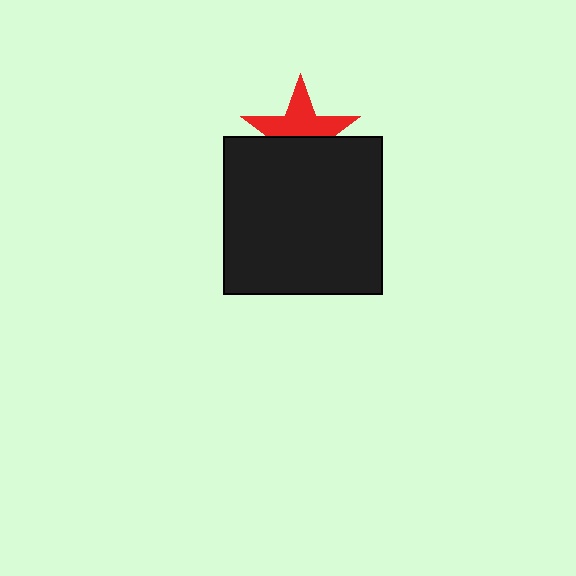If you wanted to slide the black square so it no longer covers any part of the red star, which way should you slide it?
Slide it down — that is the most direct way to separate the two shapes.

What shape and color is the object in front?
The object in front is a black square.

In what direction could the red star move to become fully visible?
The red star could move up. That would shift it out from behind the black square entirely.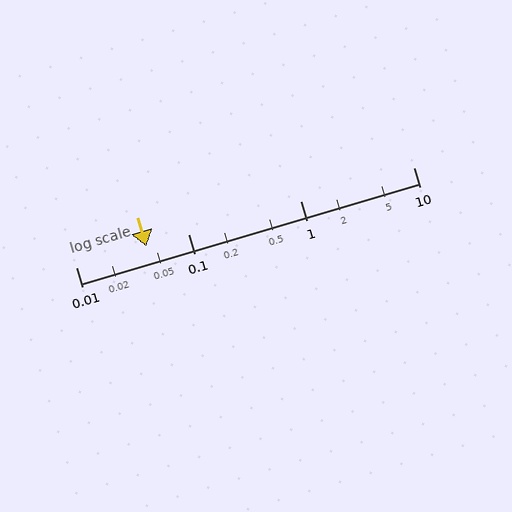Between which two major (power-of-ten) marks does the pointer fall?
The pointer is between 0.01 and 0.1.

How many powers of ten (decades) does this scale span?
The scale spans 3 decades, from 0.01 to 10.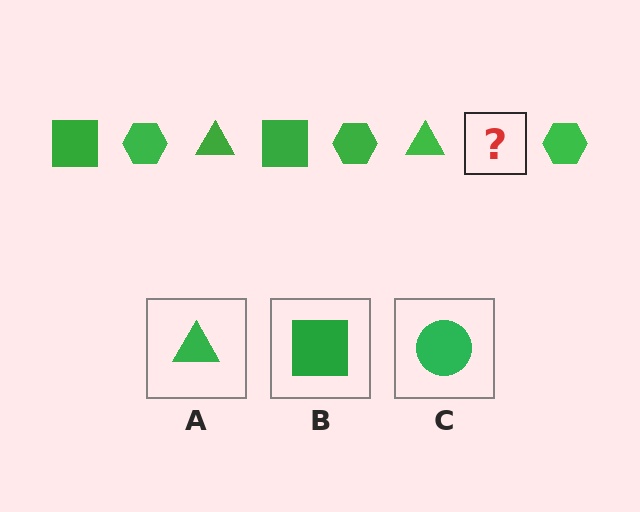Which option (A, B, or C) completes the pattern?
B.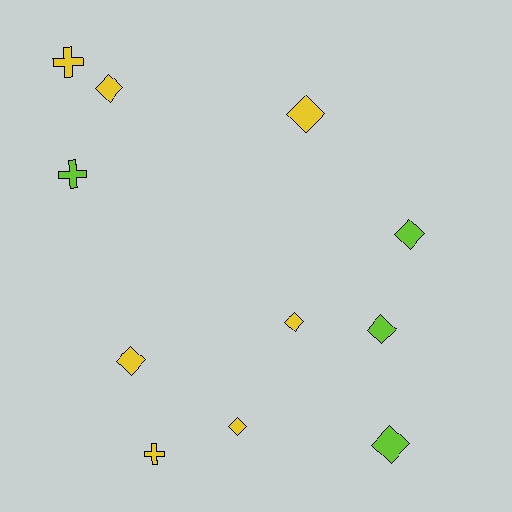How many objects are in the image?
There are 11 objects.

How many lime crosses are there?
There is 1 lime cross.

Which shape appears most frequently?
Diamond, with 8 objects.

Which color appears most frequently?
Yellow, with 7 objects.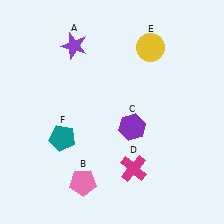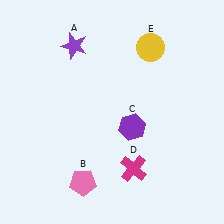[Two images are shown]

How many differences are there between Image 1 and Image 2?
There is 1 difference between the two images.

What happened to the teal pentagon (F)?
The teal pentagon (F) was removed in Image 2. It was in the bottom-left area of Image 1.